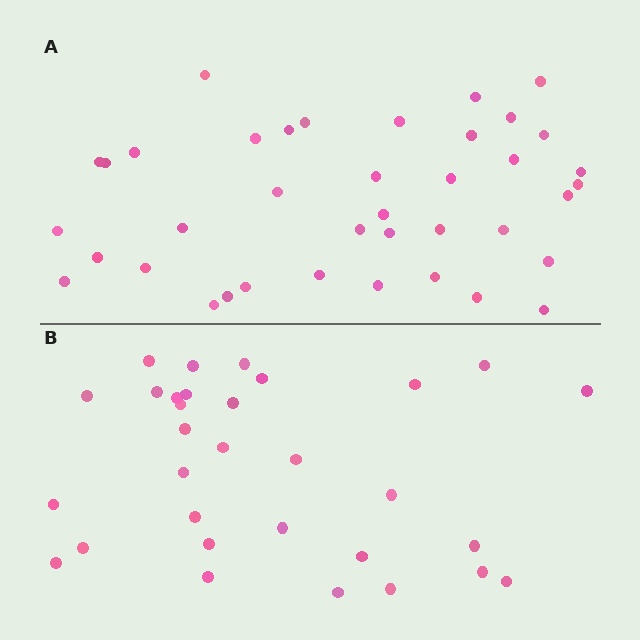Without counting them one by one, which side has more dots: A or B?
Region A (the top region) has more dots.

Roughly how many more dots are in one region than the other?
Region A has roughly 8 or so more dots than region B.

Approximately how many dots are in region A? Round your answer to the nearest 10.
About 40 dots. (The exact count is 39, which rounds to 40.)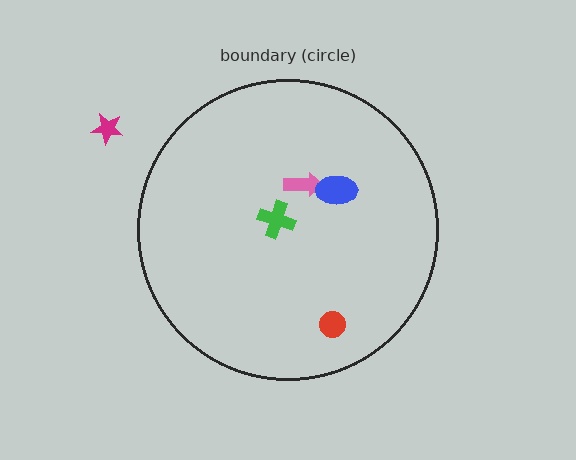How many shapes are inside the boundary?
4 inside, 1 outside.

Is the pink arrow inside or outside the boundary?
Inside.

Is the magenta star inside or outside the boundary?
Outside.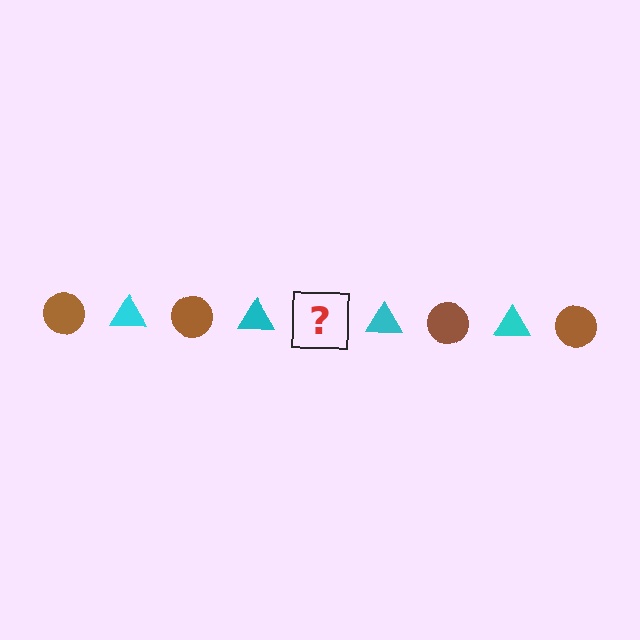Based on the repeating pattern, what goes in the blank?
The blank should be a brown circle.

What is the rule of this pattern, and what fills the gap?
The rule is that the pattern alternates between brown circle and cyan triangle. The gap should be filled with a brown circle.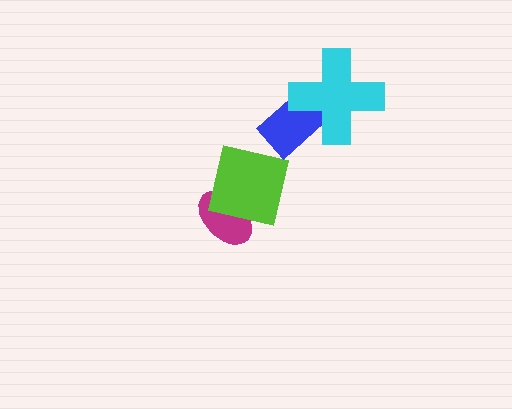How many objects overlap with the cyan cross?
1 object overlaps with the cyan cross.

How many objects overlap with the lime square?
1 object overlaps with the lime square.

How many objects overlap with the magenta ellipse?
1 object overlaps with the magenta ellipse.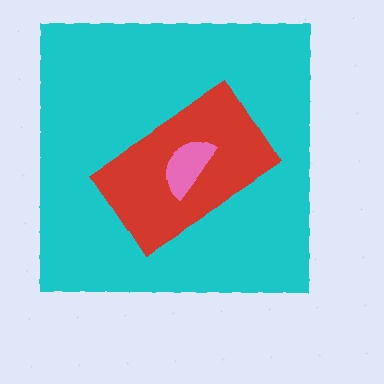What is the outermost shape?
The cyan square.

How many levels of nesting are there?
3.